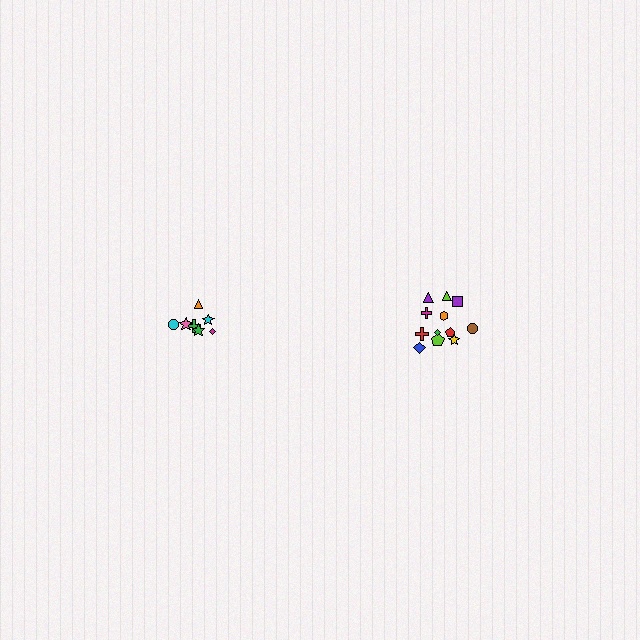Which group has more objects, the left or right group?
The right group.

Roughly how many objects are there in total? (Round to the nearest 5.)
Roughly 20 objects in total.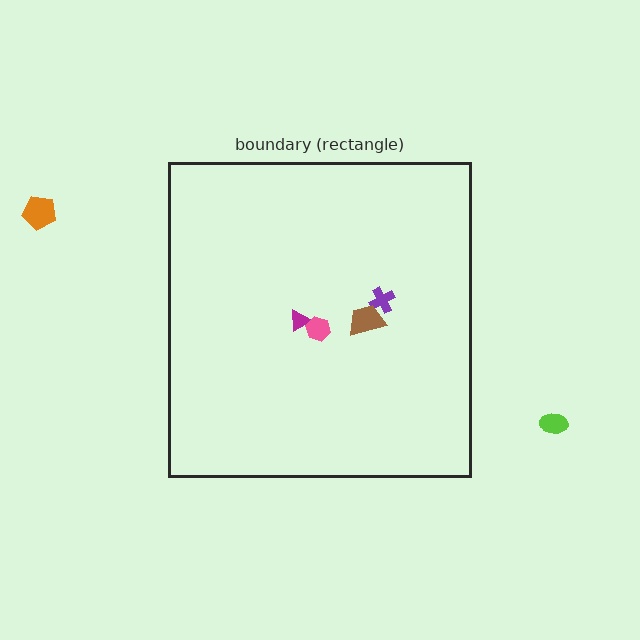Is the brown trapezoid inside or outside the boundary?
Inside.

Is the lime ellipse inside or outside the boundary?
Outside.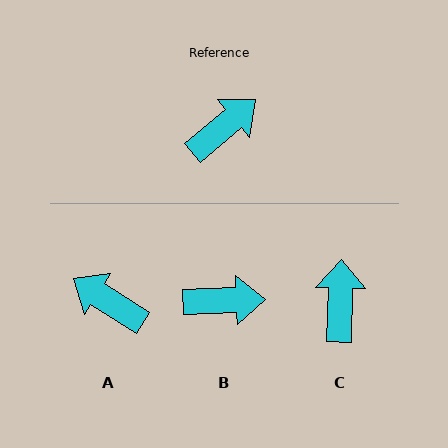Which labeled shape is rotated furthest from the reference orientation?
A, about 107 degrees away.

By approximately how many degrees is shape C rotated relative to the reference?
Approximately 48 degrees counter-clockwise.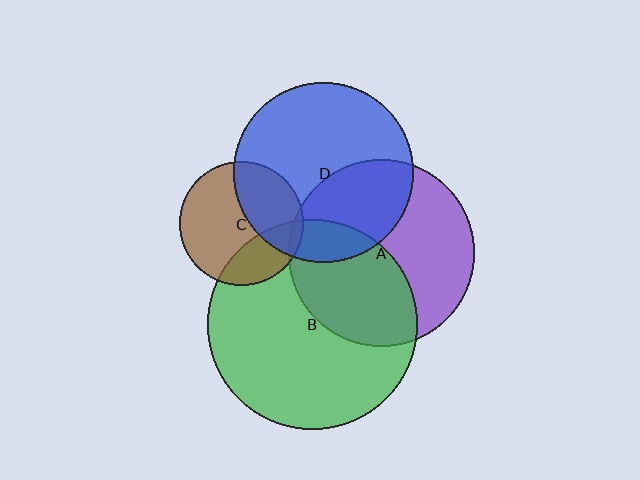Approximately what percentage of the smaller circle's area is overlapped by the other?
Approximately 35%.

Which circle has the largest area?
Circle B (green).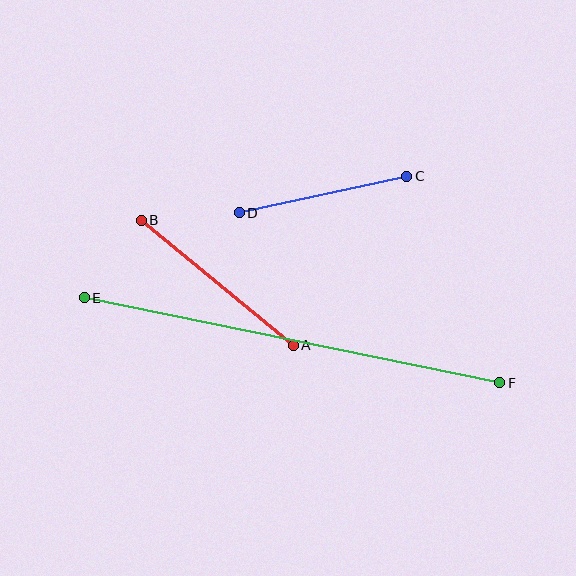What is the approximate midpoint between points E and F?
The midpoint is at approximately (292, 340) pixels.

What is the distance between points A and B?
The distance is approximately 196 pixels.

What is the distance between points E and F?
The distance is approximately 424 pixels.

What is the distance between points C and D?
The distance is approximately 171 pixels.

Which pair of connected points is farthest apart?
Points E and F are farthest apart.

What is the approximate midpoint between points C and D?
The midpoint is at approximately (323, 195) pixels.